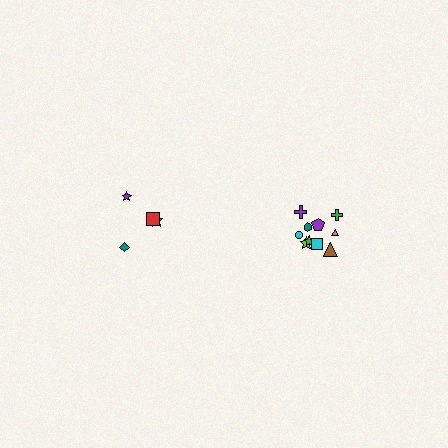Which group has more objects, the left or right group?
The right group.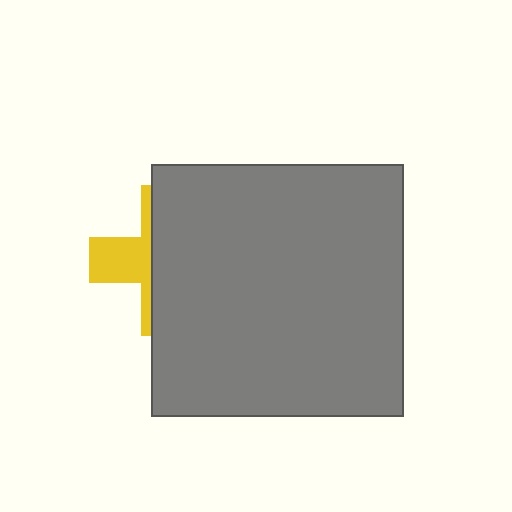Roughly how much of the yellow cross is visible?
A small part of it is visible (roughly 33%).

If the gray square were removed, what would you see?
You would see the complete yellow cross.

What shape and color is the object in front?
The object in front is a gray square.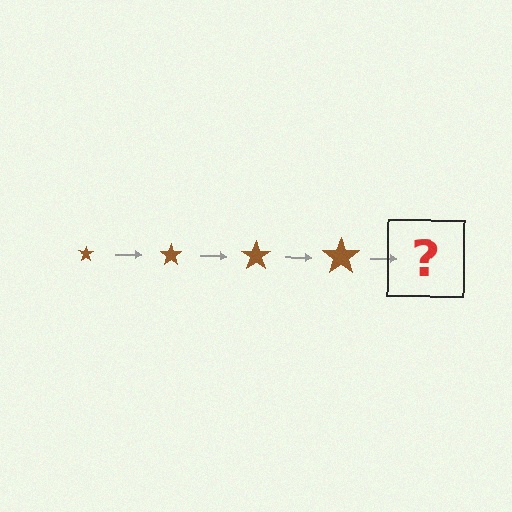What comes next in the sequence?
The next element should be a brown star, larger than the previous one.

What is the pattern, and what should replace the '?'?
The pattern is that the star gets progressively larger each step. The '?' should be a brown star, larger than the previous one.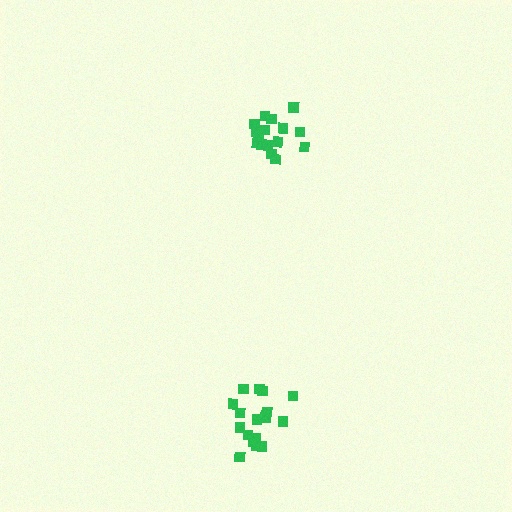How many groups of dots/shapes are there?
There are 2 groups.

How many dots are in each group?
Group 1: 17 dots, Group 2: 16 dots (33 total).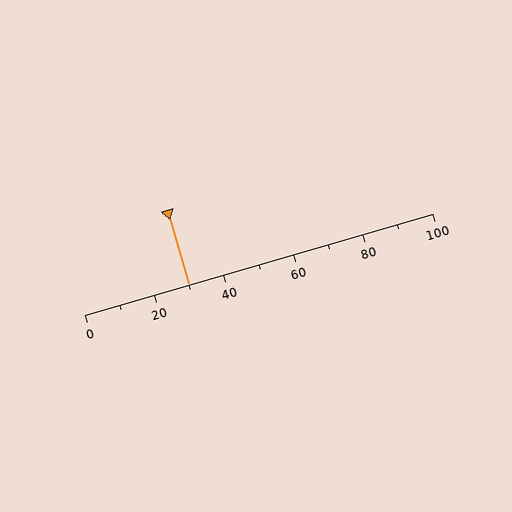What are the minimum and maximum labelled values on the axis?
The axis runs from 0 to 100.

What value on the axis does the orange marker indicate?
The marker indicates approximately 30.